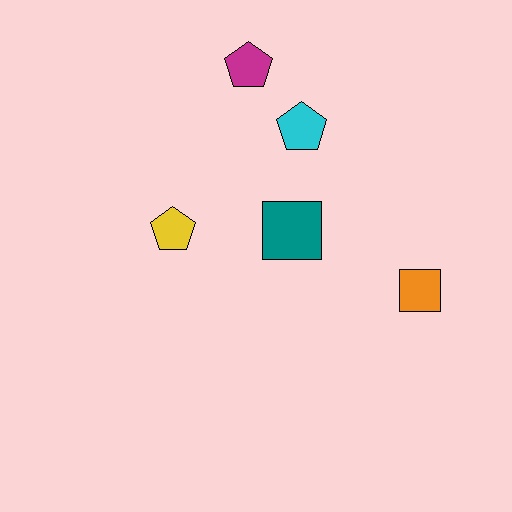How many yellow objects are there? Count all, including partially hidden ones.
There is 1 yellow object.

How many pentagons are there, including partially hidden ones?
There are 3 pentagons.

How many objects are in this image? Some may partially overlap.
There are 5 objects.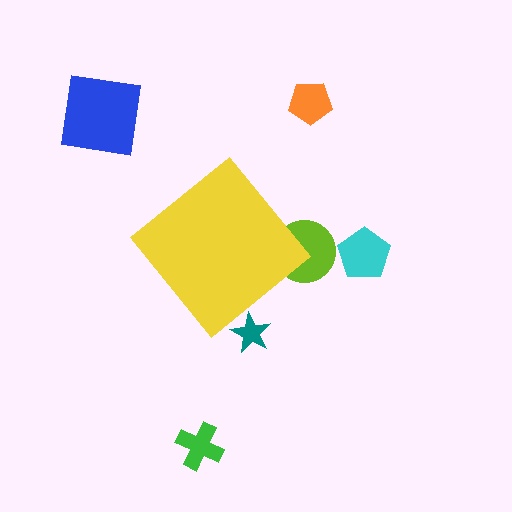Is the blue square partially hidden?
No, the blue square is fully visible.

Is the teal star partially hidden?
Yes, the teal star is partially hidden behind the yellow diamond.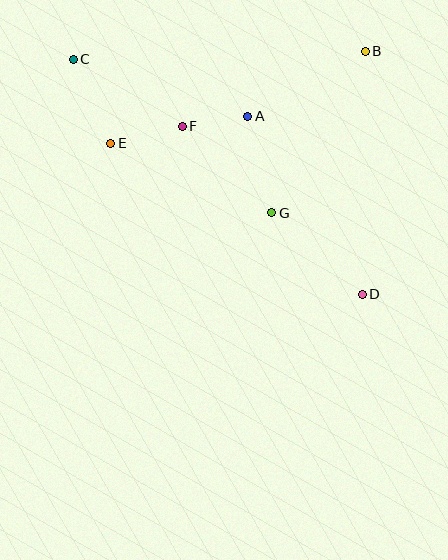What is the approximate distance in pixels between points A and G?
The distance between A and G is approximately 99 pixels.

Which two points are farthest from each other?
Points C and D are farthest from each other.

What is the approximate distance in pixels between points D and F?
The distance between D and F is approximately 246 pixels.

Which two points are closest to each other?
Points A and F are closest to each other.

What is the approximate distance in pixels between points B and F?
The distance between B and F is approximately 198 pixels.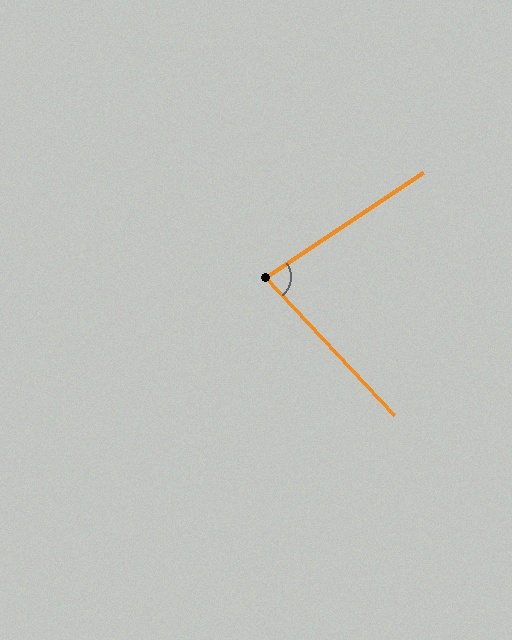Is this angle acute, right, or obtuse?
It is acute.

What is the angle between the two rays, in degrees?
Approximately 81 degrees.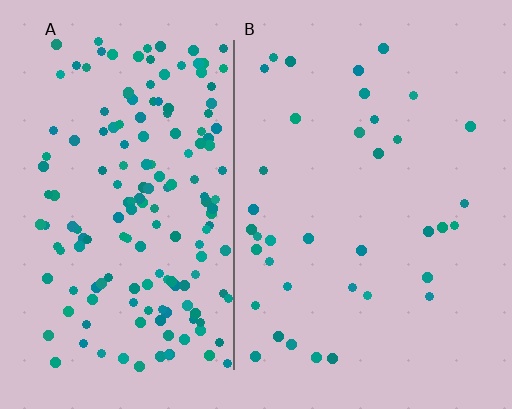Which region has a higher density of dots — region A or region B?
A (the left).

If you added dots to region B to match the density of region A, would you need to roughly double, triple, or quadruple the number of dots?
Approximately quadruple.